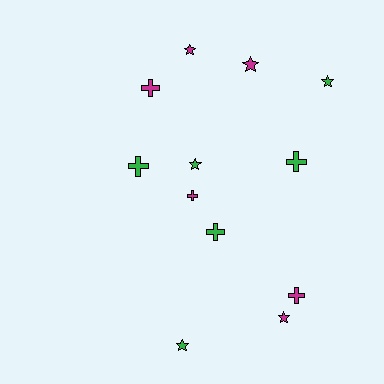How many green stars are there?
There are 3 green stars.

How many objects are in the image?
There are 12 objects.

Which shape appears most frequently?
Star, with 6 objects.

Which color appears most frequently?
Green, with 6 objects.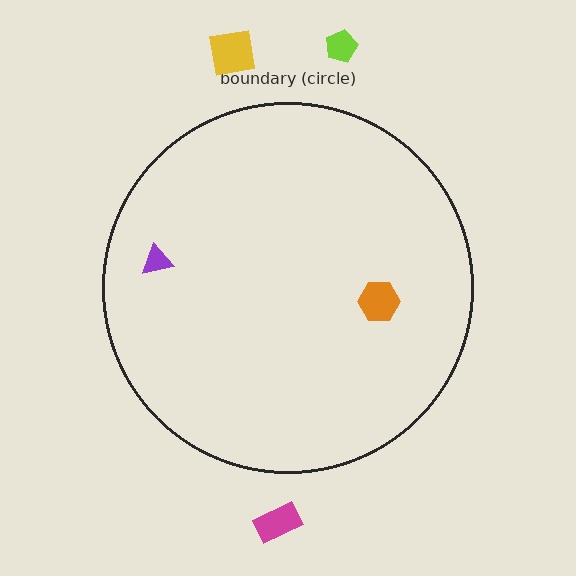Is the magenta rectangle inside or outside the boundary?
Outside.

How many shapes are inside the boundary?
2 inside, 3 outside.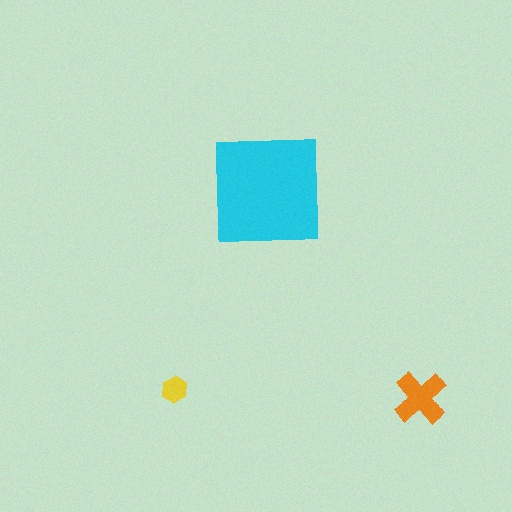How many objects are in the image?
There are 3 objects in the image.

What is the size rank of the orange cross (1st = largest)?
2nd.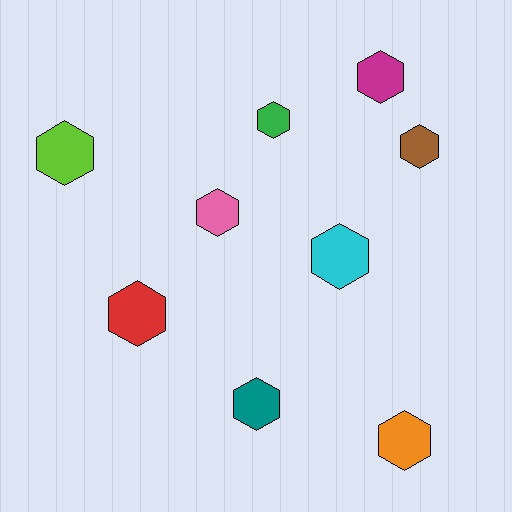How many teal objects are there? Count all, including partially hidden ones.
There is 1 teal object.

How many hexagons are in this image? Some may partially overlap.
There are 9 hexagons.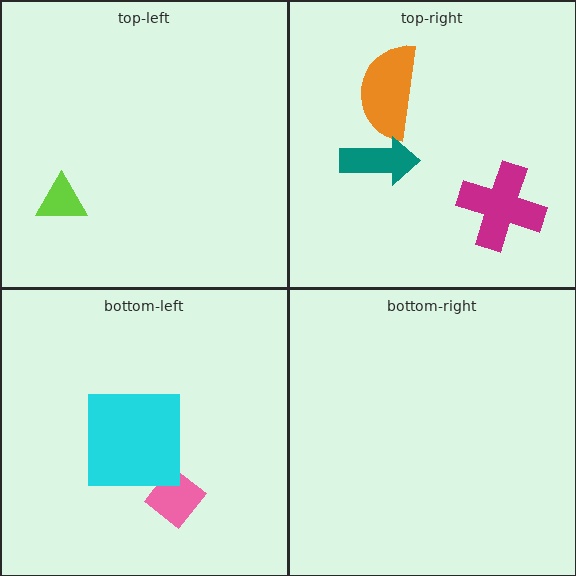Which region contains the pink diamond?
The bottom-left region.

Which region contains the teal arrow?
The top-right region.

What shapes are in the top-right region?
The orange semicircle, the teal arrow, the magenta cross.